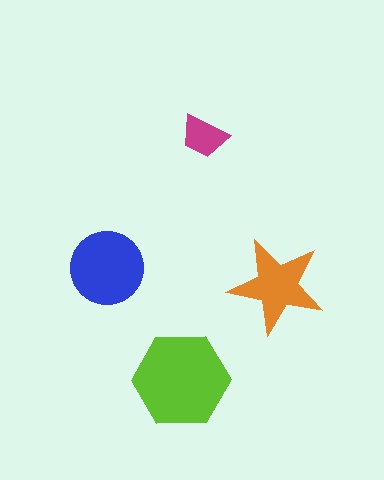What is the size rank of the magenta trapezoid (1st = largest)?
4th.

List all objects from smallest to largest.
The magenta trapezoid, the orange star, the blue circle, the lime hexagon.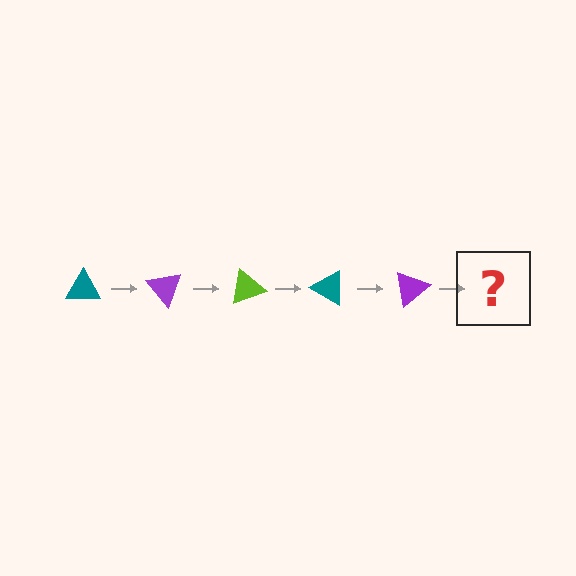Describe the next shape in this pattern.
It should be a lime triangle, rotated 250 degrees from the start.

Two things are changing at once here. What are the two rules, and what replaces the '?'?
The two rules are that it rotates 50 degrees each step and the color cycles through teal, purple, and lime. The '?' should be a lime triangle, rotated 250 degrees from the start.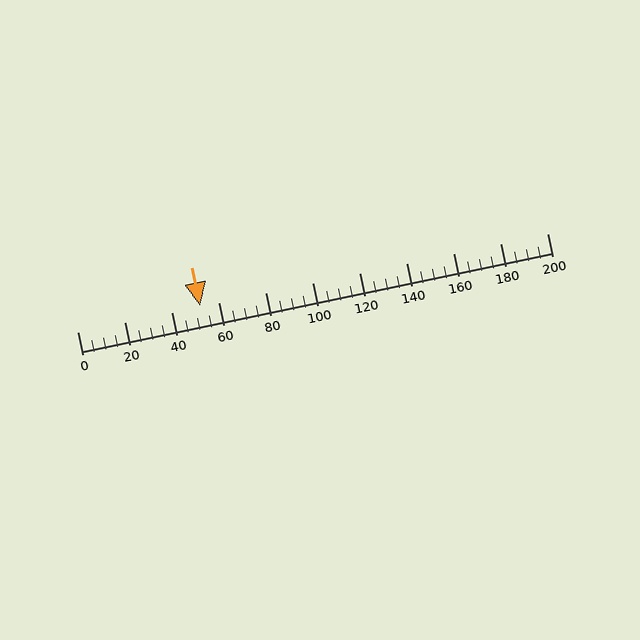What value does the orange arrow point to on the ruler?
The orange arrow points to approximately 52.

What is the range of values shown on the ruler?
The ruler shows values from 0 to 200.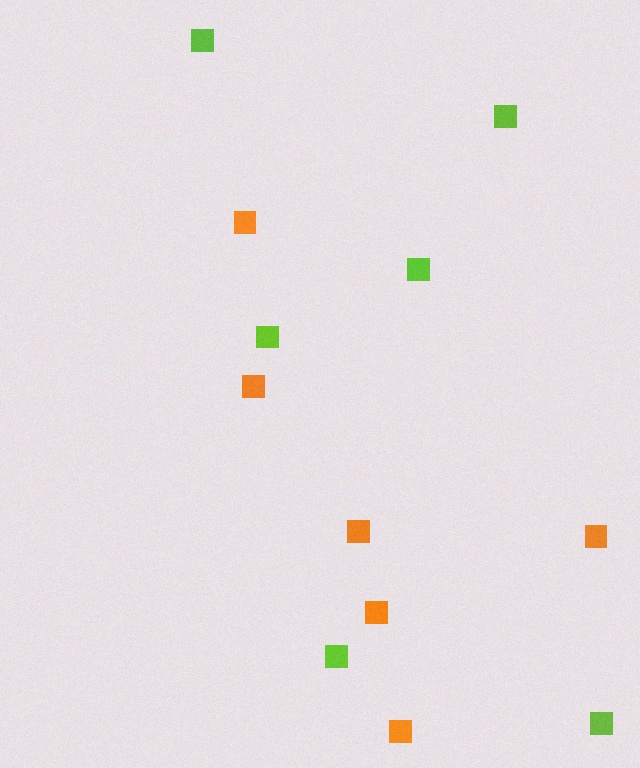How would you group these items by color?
There are 2 groups: one group of orange squares (6) and one group of lime squares (6).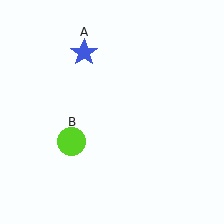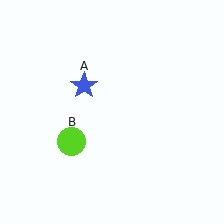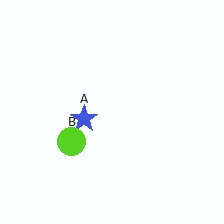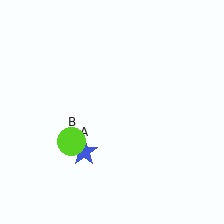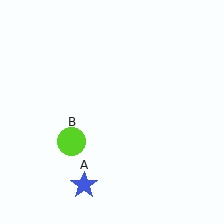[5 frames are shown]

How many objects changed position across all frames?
1 object changed position: blue star (object A).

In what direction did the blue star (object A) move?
The blue star (object A) moved down.